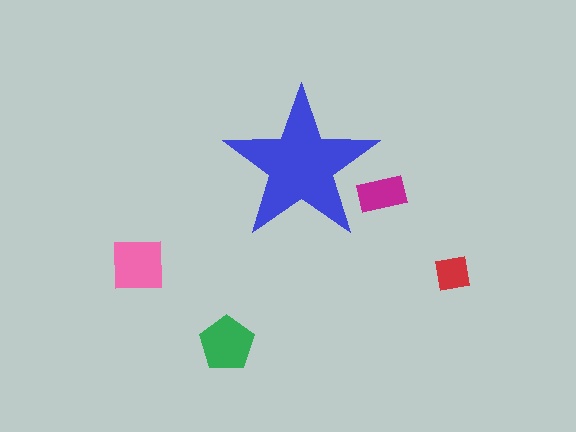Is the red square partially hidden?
No, the red square is fully visible.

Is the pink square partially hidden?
No, the pink square is fully visible.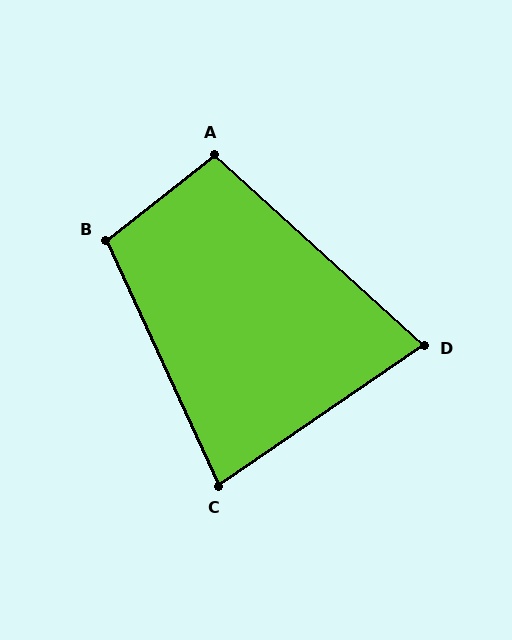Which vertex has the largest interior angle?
B, at approximately 103 degrees.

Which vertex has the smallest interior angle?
D, at approximately 77 degrees.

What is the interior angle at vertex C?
Approximately 80 degrees (acute).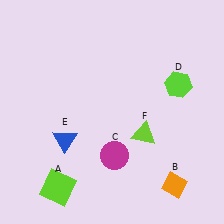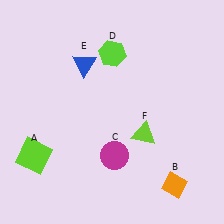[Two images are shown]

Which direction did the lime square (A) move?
The lime square (A) moved up.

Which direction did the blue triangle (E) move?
The blue triangle (E) moved up.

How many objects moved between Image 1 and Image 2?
3 objects moved between the two images.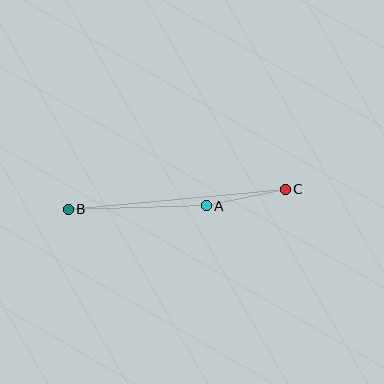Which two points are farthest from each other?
Points B and C are farthest from each other.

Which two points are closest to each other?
Points A and C are closest to each other.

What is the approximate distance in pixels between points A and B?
The distance between A and B is approximately 138 pixels.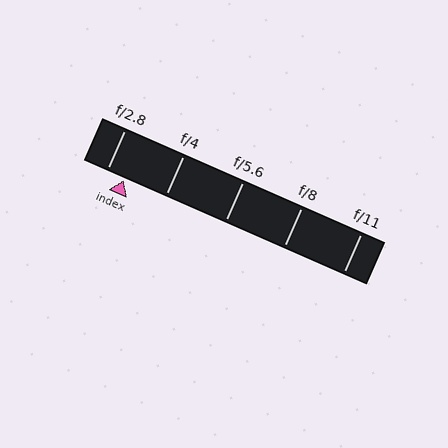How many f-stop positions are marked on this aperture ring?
There are 5 f-stop positions marked.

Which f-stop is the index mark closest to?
The index mark is closest to f/2.8.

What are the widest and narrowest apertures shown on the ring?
The widest aperture shown is f/2.8 and the narrowest is f/11.